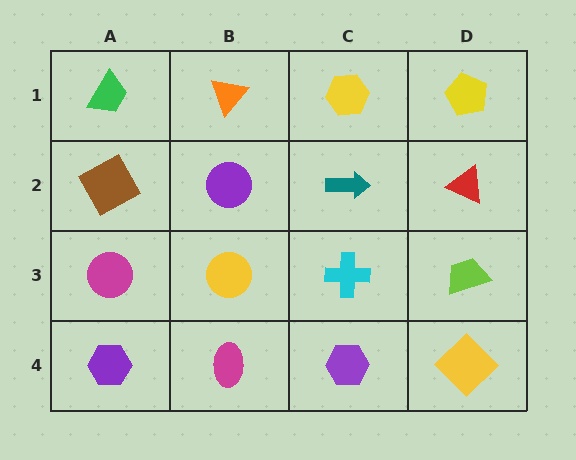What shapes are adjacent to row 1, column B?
A purple circle (row 2, column B), a green trapezoid (row 1, column A), a yellow hexagon (row 1, column C).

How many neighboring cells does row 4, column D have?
2.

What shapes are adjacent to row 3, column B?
A purple circle (row 2, column B), a magenta ellipse (row 4, column B), a magenta circle (row 3, column A), a cyan cross (row 3, column C).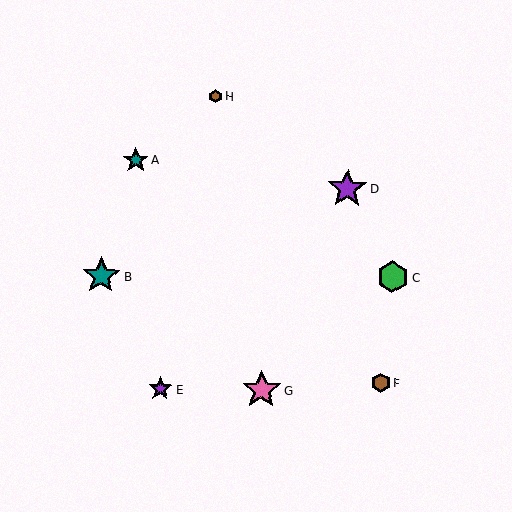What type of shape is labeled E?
Shape E is a purple star.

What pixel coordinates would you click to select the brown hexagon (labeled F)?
Click at (380, 383) to select the brown hexagon F.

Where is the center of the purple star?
The center of the purple star is at (160, 389).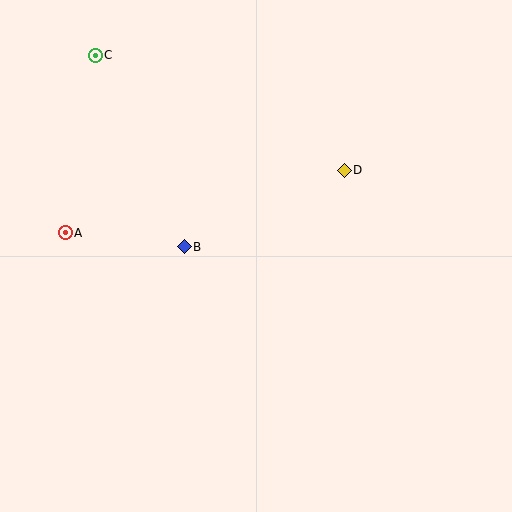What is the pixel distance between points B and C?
The distance between B and C is 211 pixels.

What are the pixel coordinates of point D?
Point D is at (344, 170).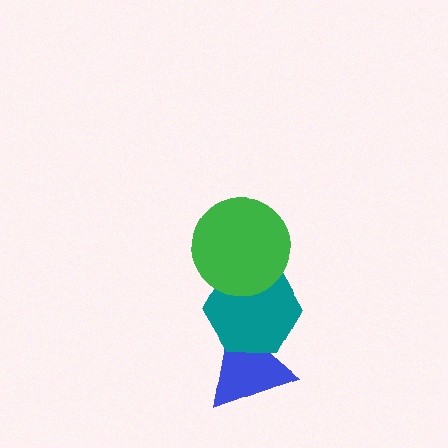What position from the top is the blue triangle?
The blue triangle is 3rd from the top.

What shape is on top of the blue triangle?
The teal hexagon is on top of the blue triangle.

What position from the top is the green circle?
The green circle is 1st from the top.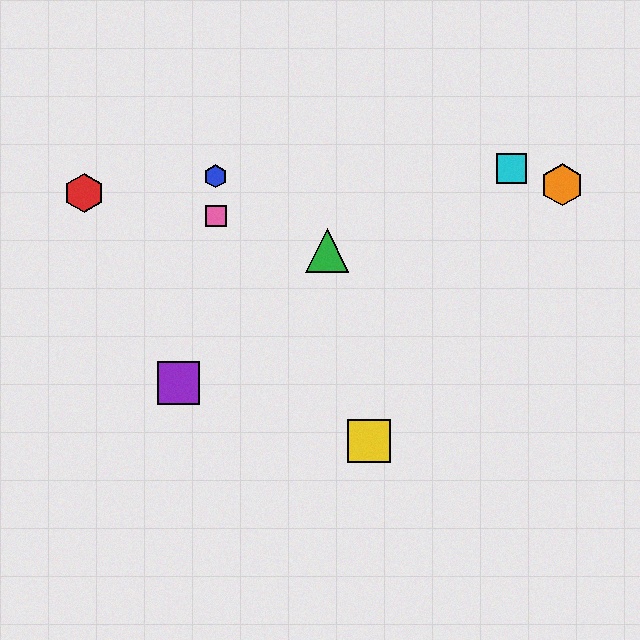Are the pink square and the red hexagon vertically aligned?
No, the pink square is at x≈216 and the red hexagon is at x≈84.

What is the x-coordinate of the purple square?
The purple square is at x≈178.